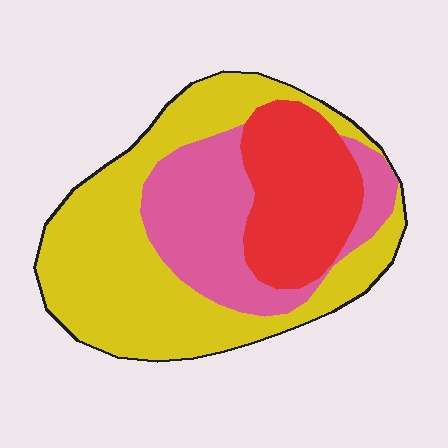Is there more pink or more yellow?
Yellow.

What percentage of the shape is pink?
Pink covers roughly 25% of the shape.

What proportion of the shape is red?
Red takes up less than a quarter of the shape.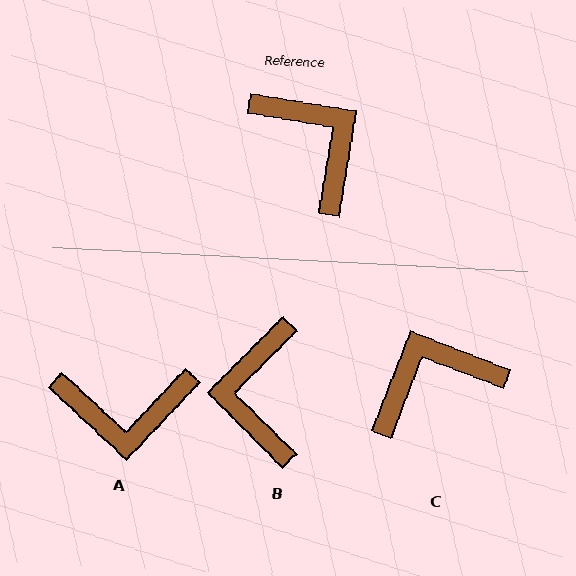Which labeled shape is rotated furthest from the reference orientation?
B, about 145 degrees away.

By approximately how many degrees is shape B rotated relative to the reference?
Approximately 145 degrees counter-clockwise.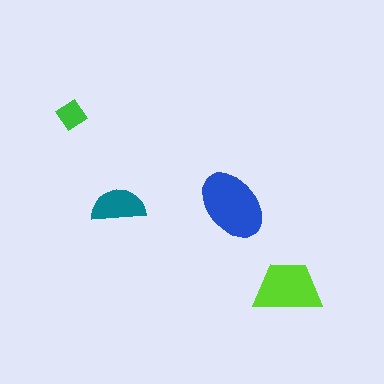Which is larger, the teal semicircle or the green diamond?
The teal semicircle.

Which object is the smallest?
The green diamond.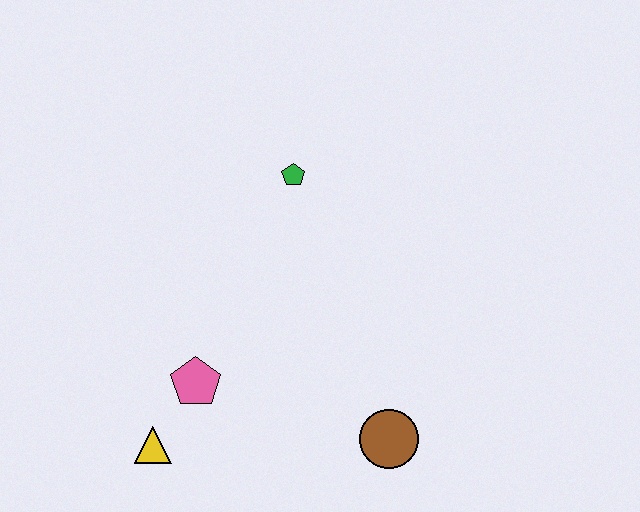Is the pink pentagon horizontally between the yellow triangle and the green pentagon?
Yes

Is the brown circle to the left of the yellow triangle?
No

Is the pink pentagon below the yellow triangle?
No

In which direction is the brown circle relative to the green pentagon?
The brown circle is below the green pentagon.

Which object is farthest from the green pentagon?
The yellow triangle is farthest from the green pentagon.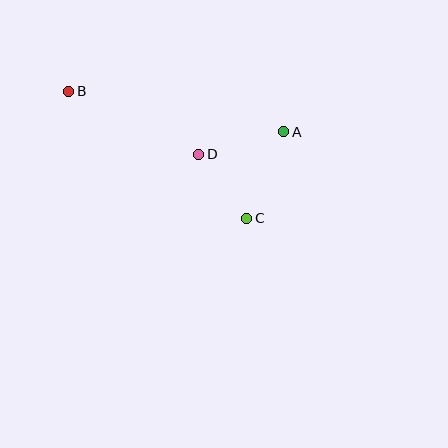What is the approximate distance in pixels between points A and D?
The distance between A and D is approximately 88 pixels.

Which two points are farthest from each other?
Points A and B are farthest from each other.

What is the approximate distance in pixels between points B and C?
The distance between B and C is approximately 219 pixels.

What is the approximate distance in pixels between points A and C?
The distance between A and C is approximately 94 pixels.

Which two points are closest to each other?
Points C and D are closest to each other.